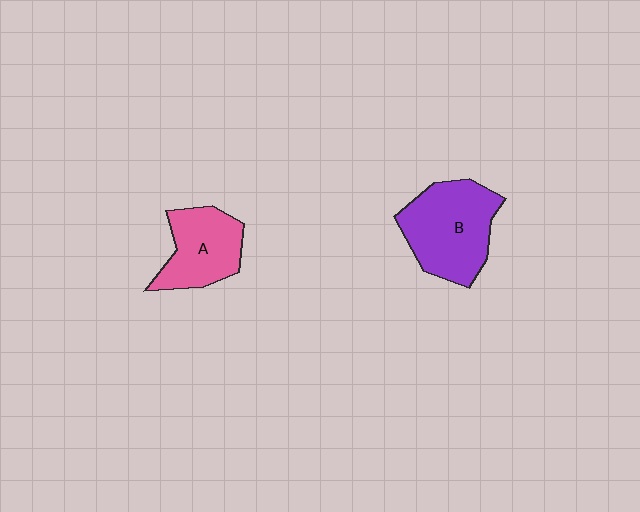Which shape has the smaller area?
Shape A (pink).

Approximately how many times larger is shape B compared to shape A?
Approximately 1.4 times.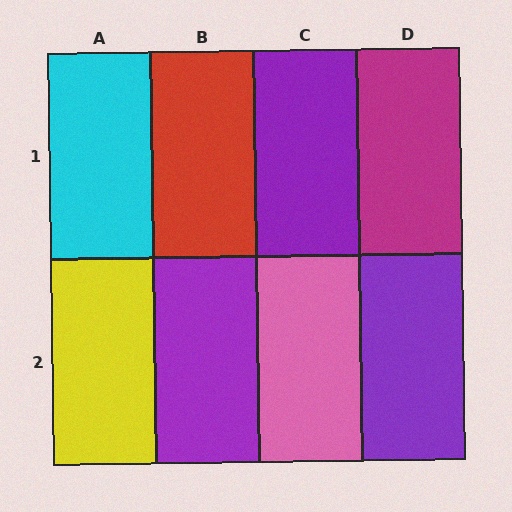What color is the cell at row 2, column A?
Yellow.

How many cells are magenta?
1 cell is magenta.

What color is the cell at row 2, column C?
Pink.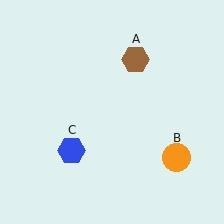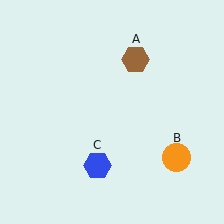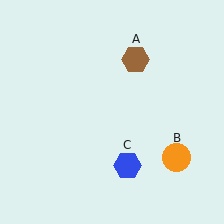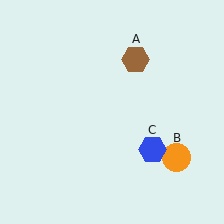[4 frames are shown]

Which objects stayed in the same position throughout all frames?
Brown hexagon (object A) and orange circle (object B) remained stationary.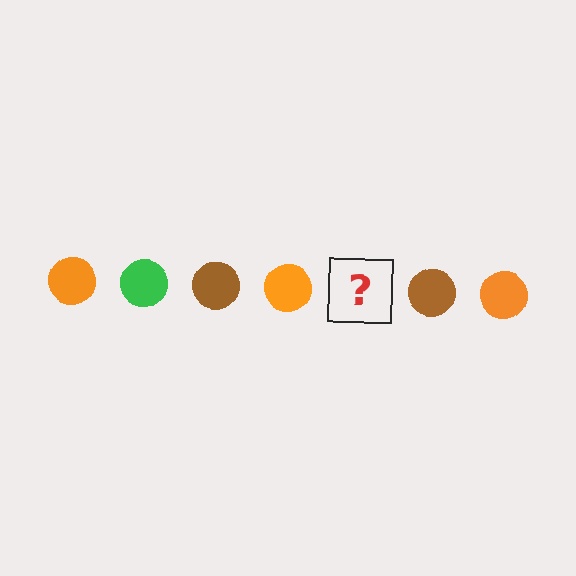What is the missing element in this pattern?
The missing element is a green circle.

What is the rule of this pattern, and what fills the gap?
The rule is that the pattern cycles through orange, green, brown circles. The gap should be filled with a green circle.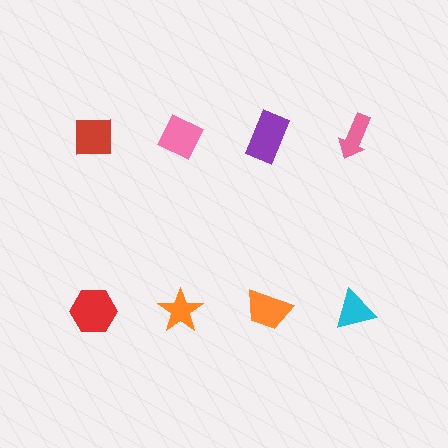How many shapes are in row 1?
4 shapes.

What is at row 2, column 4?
A cyan triangle.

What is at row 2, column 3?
An orange trapezoid.